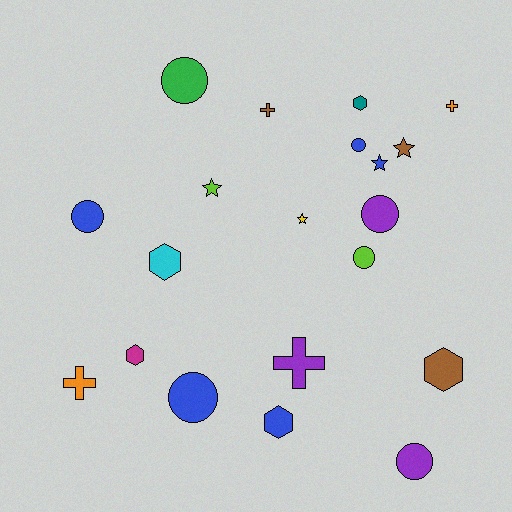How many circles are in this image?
There are 7 circles.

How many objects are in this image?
There are 20 objects.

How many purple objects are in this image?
There are 3 purple objects.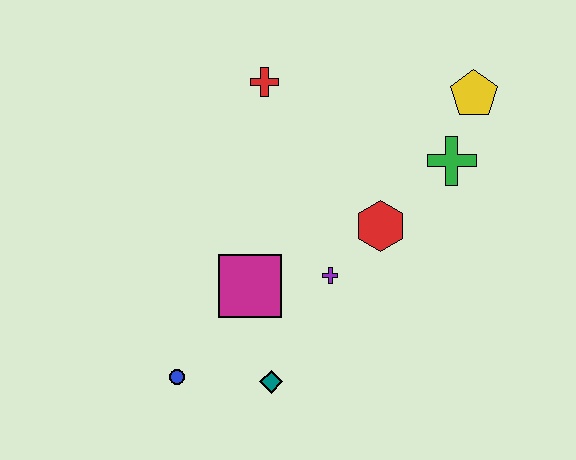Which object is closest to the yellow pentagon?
The green cross is closest to the yellow pentagon.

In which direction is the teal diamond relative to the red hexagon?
The teal diamond is below the red hexagon.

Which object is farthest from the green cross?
The blue circle is farthest from the green cross.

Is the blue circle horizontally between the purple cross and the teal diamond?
No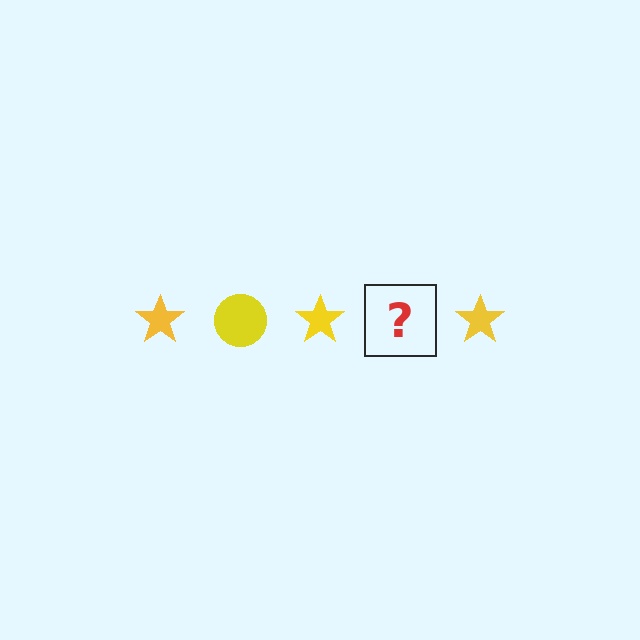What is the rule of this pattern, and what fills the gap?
The rule is that the pattern cycles through star, circle shapes in yellow. The gap should be filled with a yellow circle.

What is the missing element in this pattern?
The missing element is a yellow circle.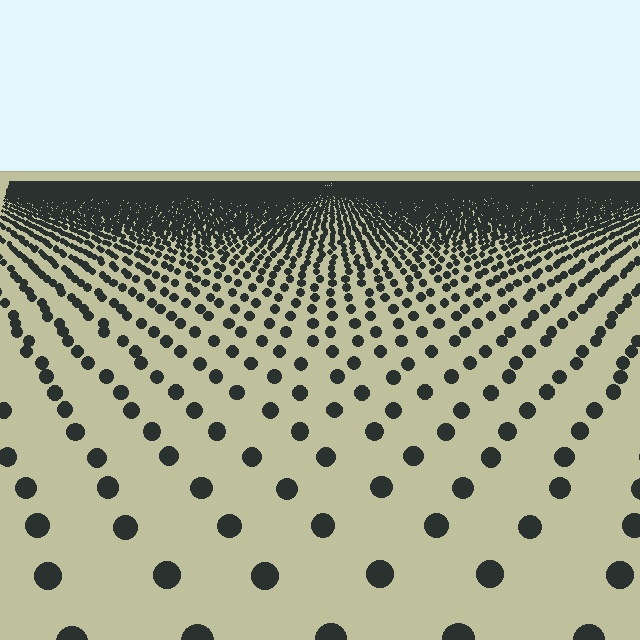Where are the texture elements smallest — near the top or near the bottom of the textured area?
Near the top.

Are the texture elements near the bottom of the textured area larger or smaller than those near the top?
Larger. Near the bottom, elements are closer to the viewer and appear at a bigger on-screen size.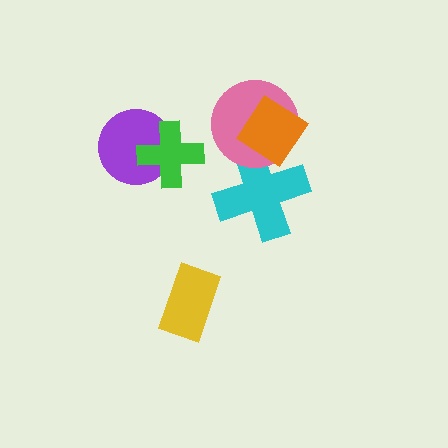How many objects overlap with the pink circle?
2 objects overlap with the pink circle.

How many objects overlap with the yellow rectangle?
0 objects overlap with the yellow rectangle.